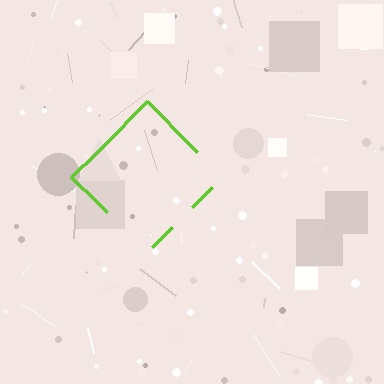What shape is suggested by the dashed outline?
The dashed outline suggests a diamond.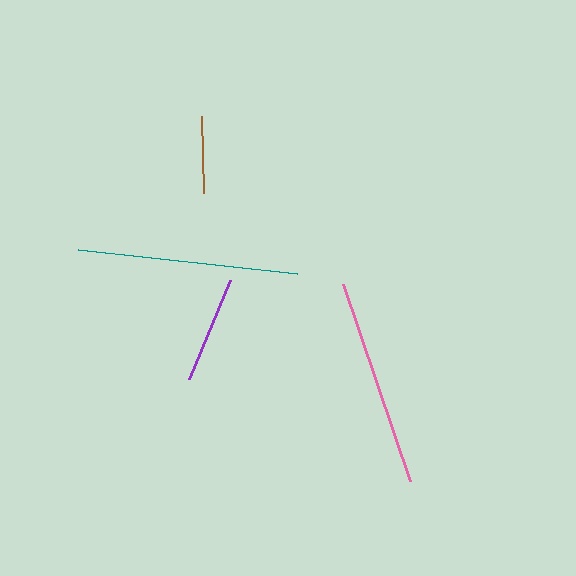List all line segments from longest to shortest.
From longest to shortest: teal, pink, purple, brown.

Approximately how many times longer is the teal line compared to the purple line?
The teal line is approximately 2.0 times the length of the purple line.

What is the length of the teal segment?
The teal segment is approximately 220 pixels long.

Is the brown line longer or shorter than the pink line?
The pink line is longer than the brown line.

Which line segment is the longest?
The teal line is the longest at approximately 220 pixels.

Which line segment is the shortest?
The brown line is the shortest at approximately 77 pixels.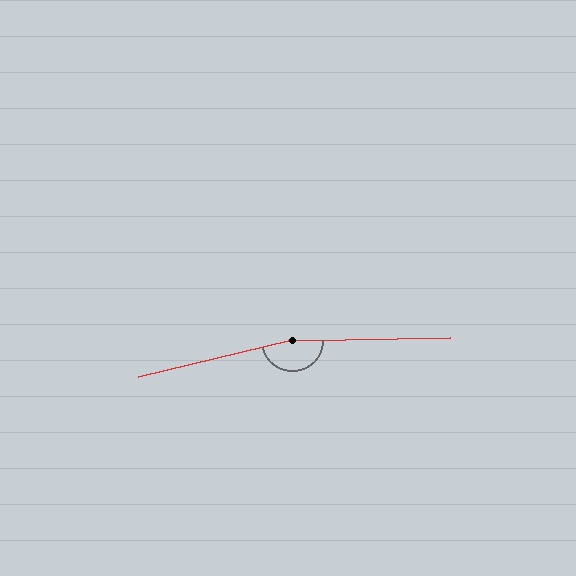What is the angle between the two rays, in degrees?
Approximately 167 degrees.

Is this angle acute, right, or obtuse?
It is obtuse.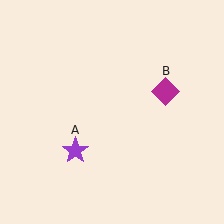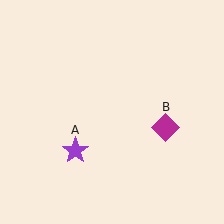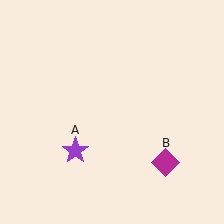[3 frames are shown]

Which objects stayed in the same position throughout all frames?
Purple star (object A) remained stationary.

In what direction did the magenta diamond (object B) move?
The magenta diamond (object B) moved down.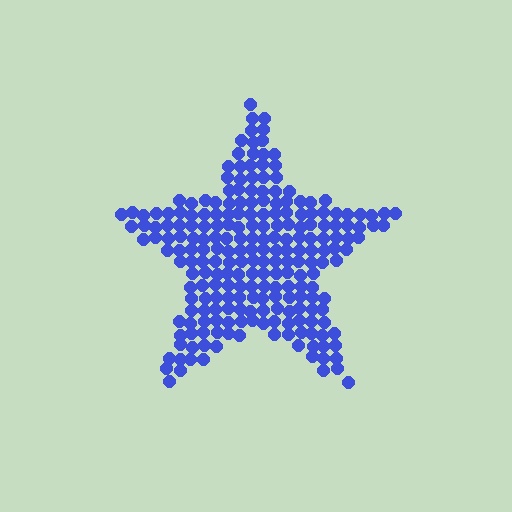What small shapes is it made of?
It is made of small circles.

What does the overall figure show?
The overall figure shows a star.